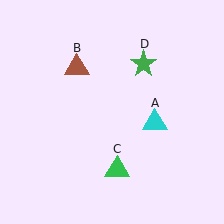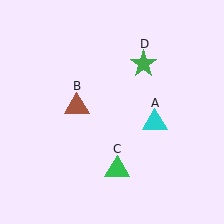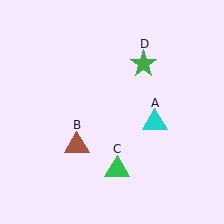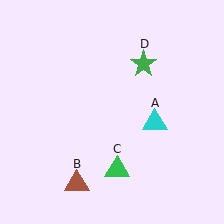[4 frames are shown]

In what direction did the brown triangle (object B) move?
The brown triangle (object B) moved down.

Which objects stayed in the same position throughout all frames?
Cyan triangle (object A) and green triangle (object C) and green star (object D) remained stationary.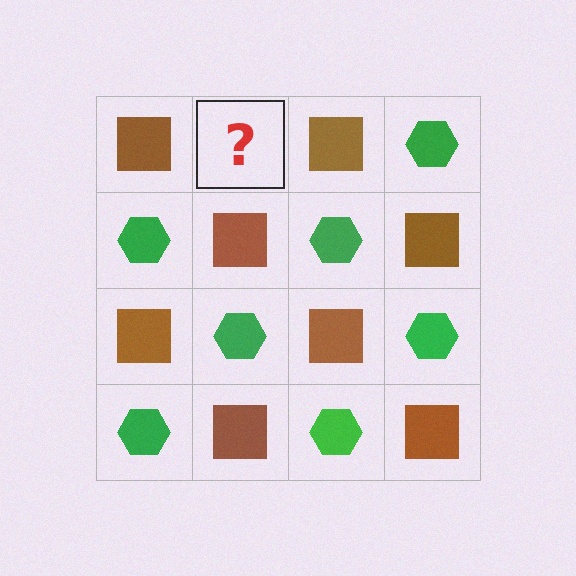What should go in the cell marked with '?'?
The missing cell should contain a green hexagon.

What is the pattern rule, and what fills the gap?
The rule is that it alternates brown square and green hexagon in a checkerboard pattern. The gap should be filled with a green hexagon.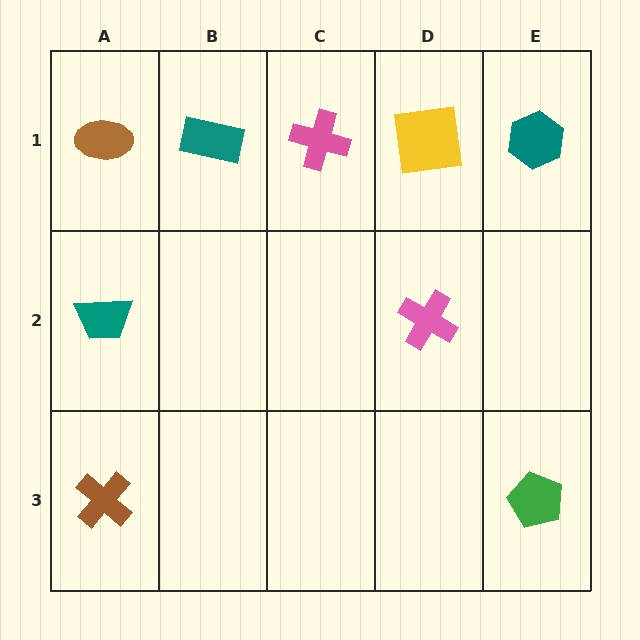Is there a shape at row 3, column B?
No, that cell is empty.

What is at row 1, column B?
A teal rectangle.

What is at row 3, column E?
A green pentagon.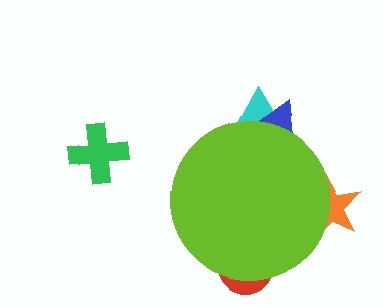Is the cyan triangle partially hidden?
Yes, the cyan triangle is partially hidden behind the lime circle.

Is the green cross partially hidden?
No, the green cross is fully visible.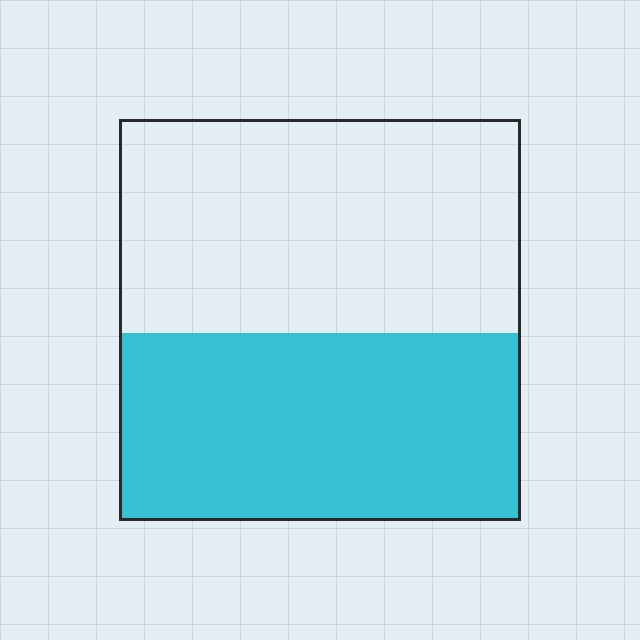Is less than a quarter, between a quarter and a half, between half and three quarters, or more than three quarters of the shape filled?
Between a quarter and a half.